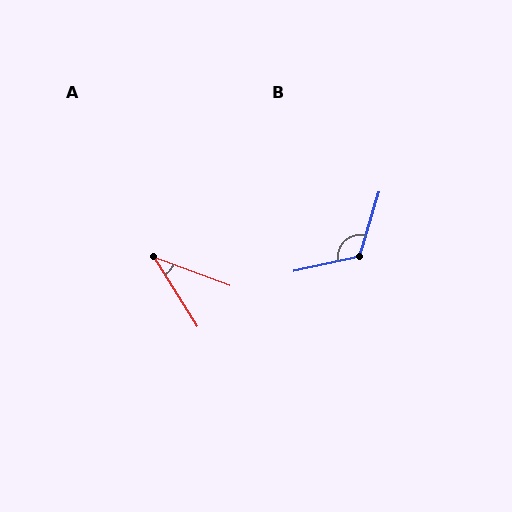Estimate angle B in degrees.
Approximately 120 degrees.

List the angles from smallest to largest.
A (38°), B (120°).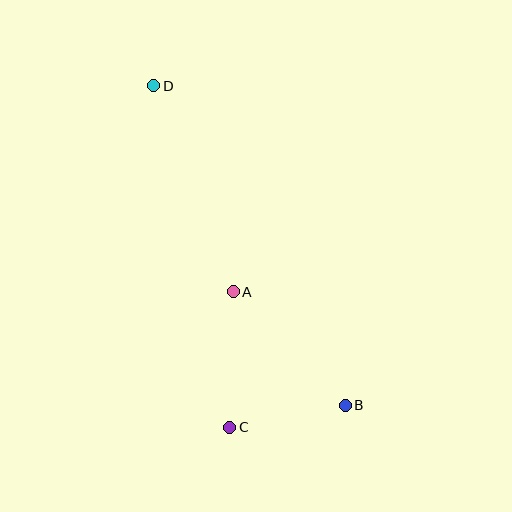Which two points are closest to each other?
Points B and C are closest to each other.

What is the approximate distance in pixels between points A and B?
The distance between A and B is approximately 160 pixels.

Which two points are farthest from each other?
Points B and D are farthest from each other.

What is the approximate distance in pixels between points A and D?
The distance between A and D is approximately 221 pixels.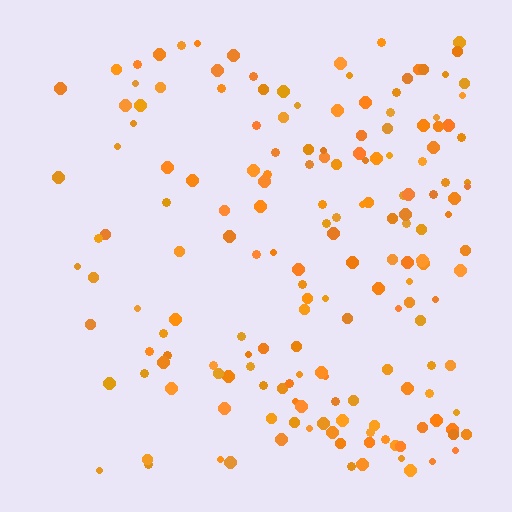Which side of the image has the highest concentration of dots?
The right.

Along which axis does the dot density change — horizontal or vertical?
Horizontal.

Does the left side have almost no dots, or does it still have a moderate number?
Still a moderate number, just noticeably fewer than the right.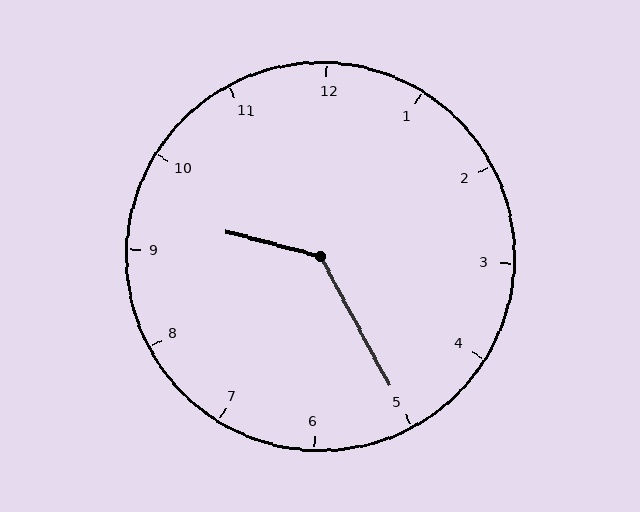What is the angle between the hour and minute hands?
Approximately 132 degrees.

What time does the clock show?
9:25.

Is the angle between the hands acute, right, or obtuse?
It is obtuse.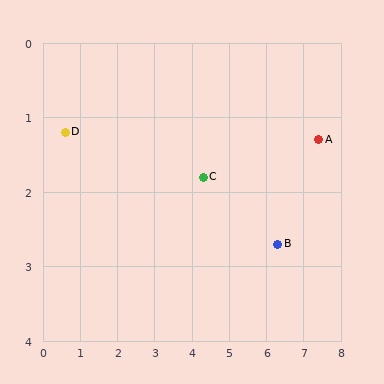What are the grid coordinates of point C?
Point C is at approximately (4.3, 1.8).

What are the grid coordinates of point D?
Point D is at approximately (0.6, 1.2).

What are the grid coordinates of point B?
Point B is at approximately (6.3, 2.7).